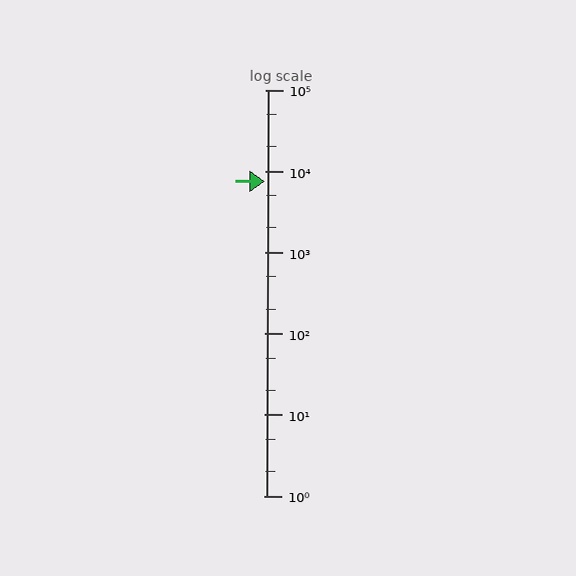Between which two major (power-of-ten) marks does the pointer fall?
The pointer is between 1000 and 10000.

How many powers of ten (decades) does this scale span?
The scale spans 5 decades, from 1 to 100000.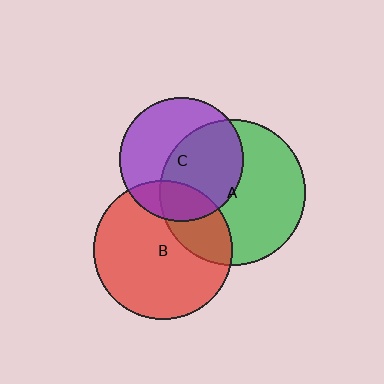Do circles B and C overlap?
Yes.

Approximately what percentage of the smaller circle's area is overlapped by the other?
Approximately 20%.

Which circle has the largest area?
Circle A (green).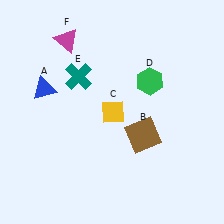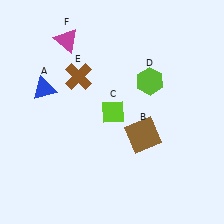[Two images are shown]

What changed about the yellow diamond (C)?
In Image 1, C is yellow. In Image 2, it changed to lime.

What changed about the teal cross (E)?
In Image 1, E is teal. In Image 2, it changed to brown.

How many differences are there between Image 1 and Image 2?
There are 3 differences between the two images.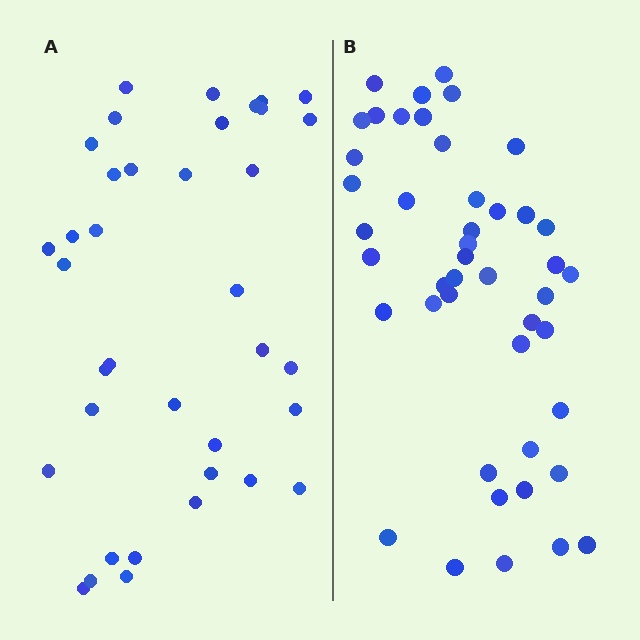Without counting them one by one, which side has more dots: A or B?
Region B (the right region) has more dots.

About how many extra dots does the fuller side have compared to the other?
Region B has roughly 8 or so more dots than region A.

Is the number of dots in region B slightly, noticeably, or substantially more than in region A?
Region B has only slightly more — the two regions are fairly close. The ratio is roughly 1.2 to 1.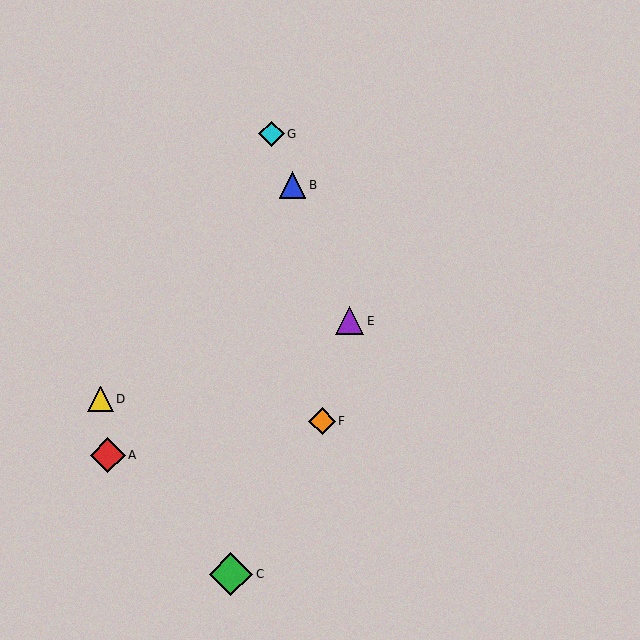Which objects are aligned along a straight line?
Objects B, E, G are aligned along a straight line.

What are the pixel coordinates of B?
Object B is at (292, 185).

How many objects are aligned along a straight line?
3 objects (B, E, G) are aligned along a straight line.